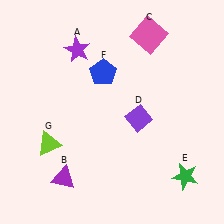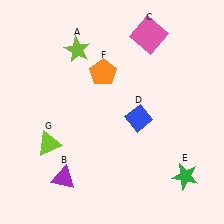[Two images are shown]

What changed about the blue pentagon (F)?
In Image 1, F is blue. In Image 2, it changed to orange.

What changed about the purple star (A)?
In Image 1, A is purple. In Image 2, it changed to lime.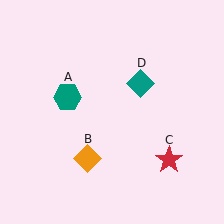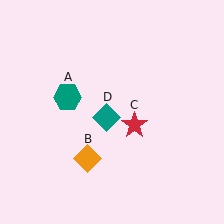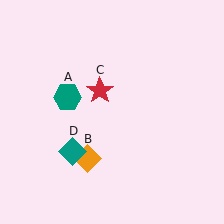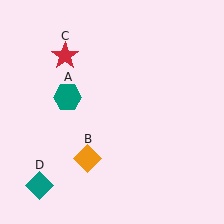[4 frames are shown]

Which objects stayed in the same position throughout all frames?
Teal hexagon (object A) and orange diamond (object B) remained stationary.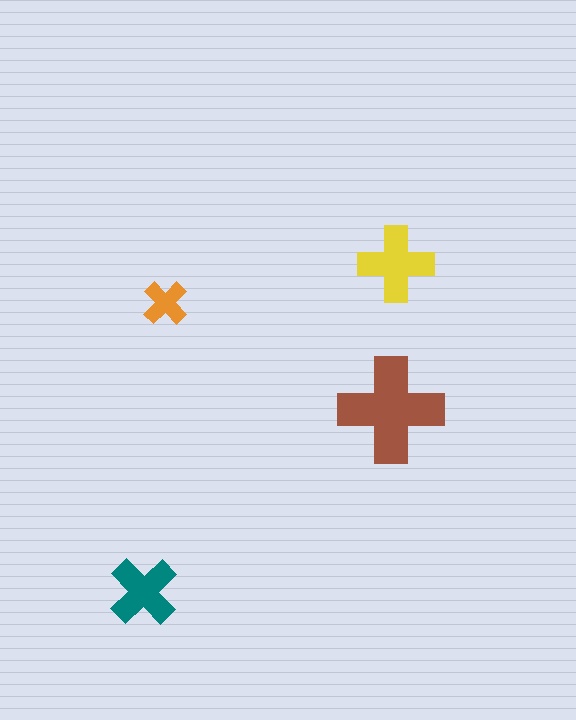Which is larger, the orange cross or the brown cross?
The brown one.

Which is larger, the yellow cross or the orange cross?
The yellow one.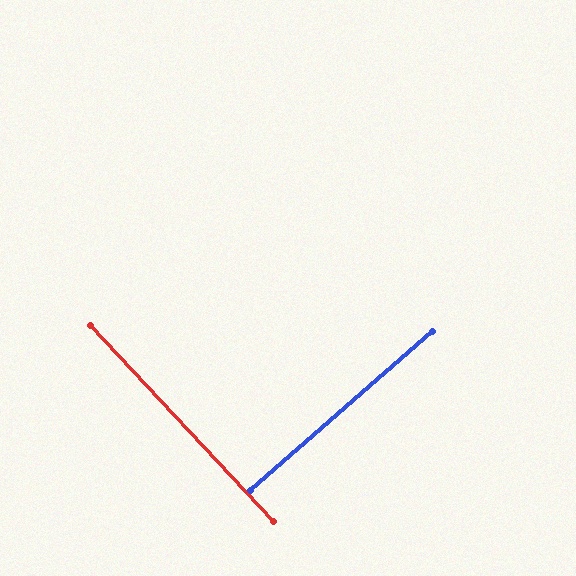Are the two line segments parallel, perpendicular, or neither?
Perpendicular — they meet at approximately 88°.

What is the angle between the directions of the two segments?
Approximately 88 degrees.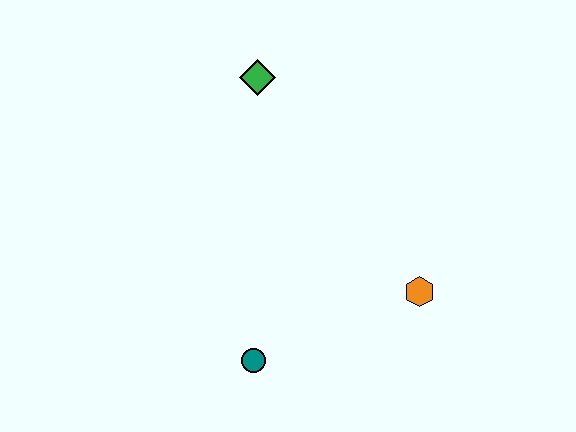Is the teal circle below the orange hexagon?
Yes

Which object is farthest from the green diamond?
The teal circle is farthest from the green diamond.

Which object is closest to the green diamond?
The orange hexagon is closest to the green diamond.